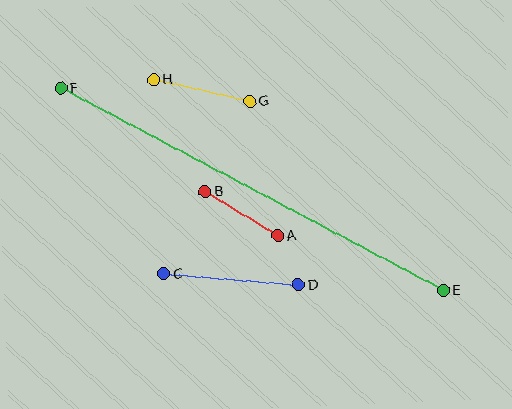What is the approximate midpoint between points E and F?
The midpoint is at approximately (252, 189) pixels.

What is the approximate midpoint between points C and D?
The midpoint is at approximately (231, 280) pixels.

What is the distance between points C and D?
The distance is approximately 135 pixels.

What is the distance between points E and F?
The distance is approximately 432 pixels.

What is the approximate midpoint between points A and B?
The midpoint is at approximately (241, 214) pixels.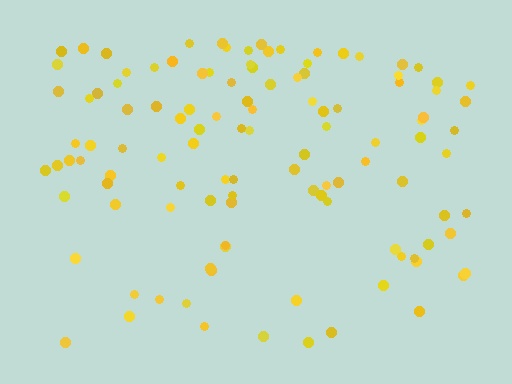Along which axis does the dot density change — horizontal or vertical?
Vertical.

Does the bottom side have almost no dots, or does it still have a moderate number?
Still a moderate number, just noticeably fewer than the top.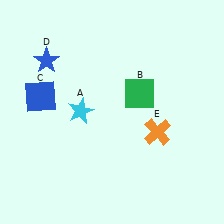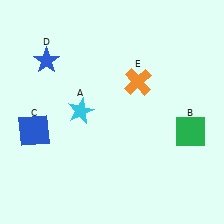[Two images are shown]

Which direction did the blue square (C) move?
The blue square (C) moved down.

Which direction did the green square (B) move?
The green square (B) moved right.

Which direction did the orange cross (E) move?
The orange cross (E) moved up.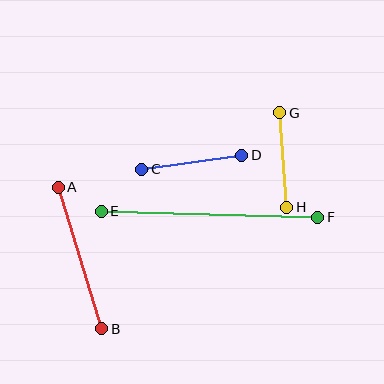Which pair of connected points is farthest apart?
Points E and F are farthest apart.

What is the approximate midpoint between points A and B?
The midpoint is at approximately (80, 258) pixels.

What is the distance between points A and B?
The distance is approximately 148 pixels.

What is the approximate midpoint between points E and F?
The midpoint is at approximately (210, 214) pixels.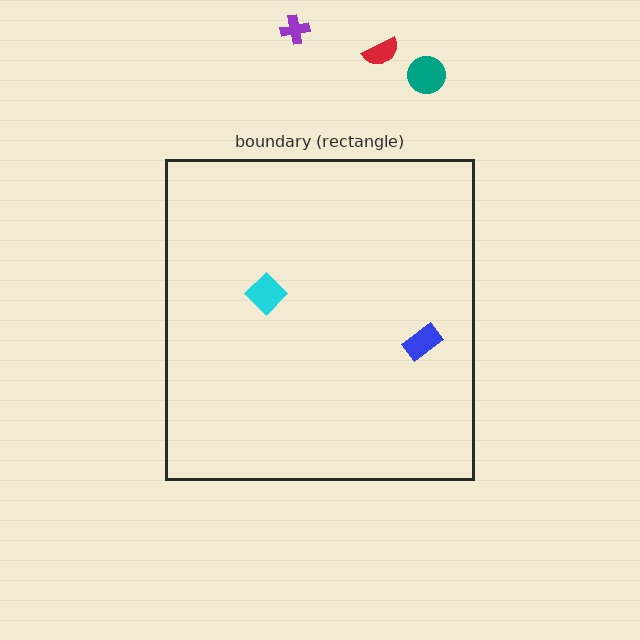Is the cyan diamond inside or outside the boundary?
Inside.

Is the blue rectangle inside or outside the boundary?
Inside.